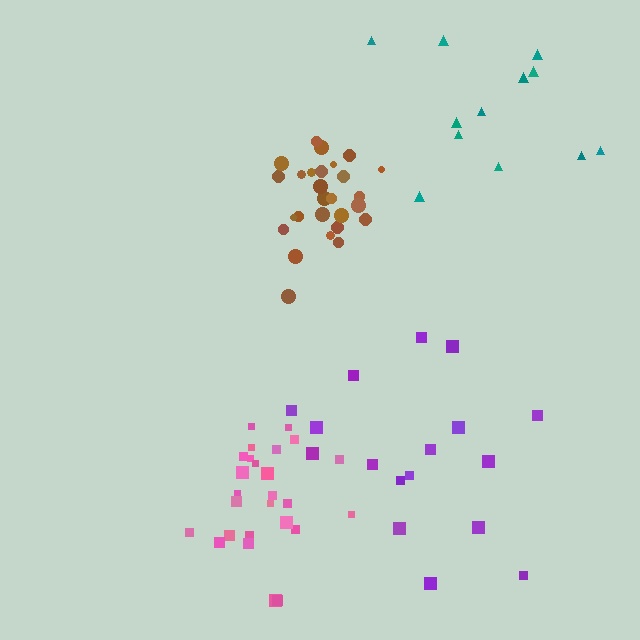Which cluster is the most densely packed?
Pink.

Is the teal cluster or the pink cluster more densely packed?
Pink.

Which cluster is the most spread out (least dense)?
Teal.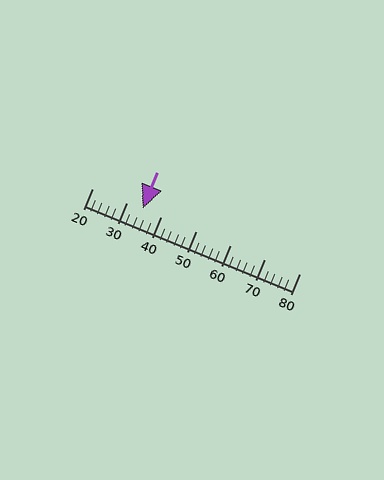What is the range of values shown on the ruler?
The ruler shows values from 20 to 80.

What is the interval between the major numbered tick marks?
The major tick marks are spaced 10 units apart.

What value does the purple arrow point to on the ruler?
The purple arrow points to approximately 35.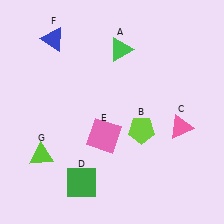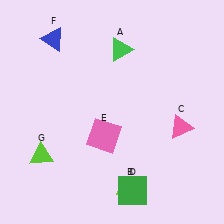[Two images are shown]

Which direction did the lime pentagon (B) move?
The lime pentagon (B) moved down.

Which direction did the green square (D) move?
The green square (D) moved right.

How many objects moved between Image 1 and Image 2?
2 objects moved between the two images.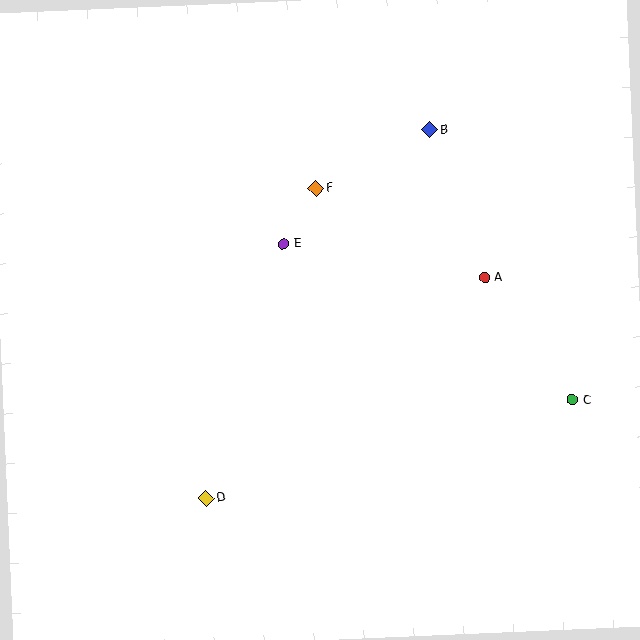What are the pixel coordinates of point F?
Point F is at (316, 188).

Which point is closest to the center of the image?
Point E at (283, 244) is closest to the center.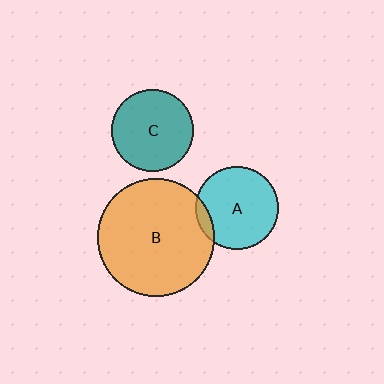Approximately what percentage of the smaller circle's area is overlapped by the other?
Approximately 10%.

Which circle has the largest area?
Circle B (orange).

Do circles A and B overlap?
Yes.